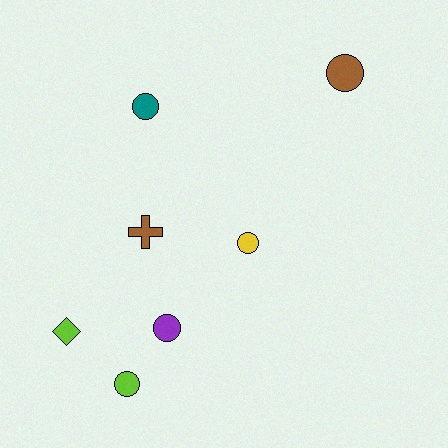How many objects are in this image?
There are 7 objects.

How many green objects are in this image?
There are no green objects.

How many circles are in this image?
There are 5 circles.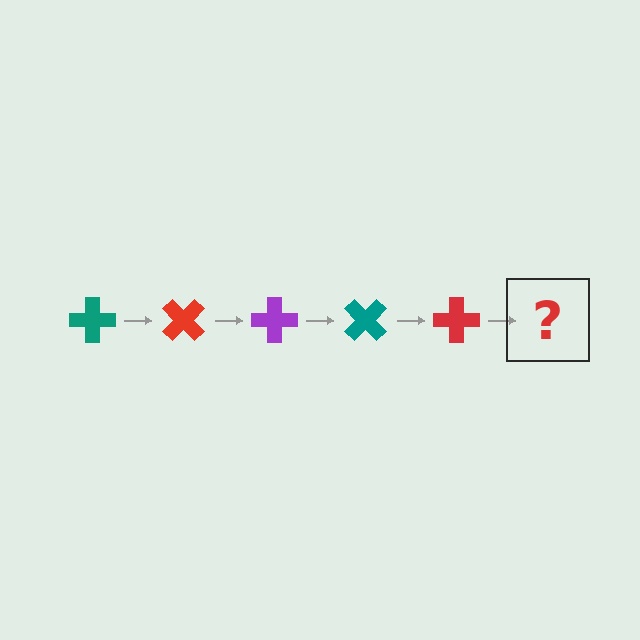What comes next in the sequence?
The next element should be a purple cross, rotated 225 degrees from the start.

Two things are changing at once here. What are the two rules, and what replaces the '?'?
The two rules are that it rotates 45 degrees each step and the color cycles through teal, red, and purple. The '?' should be a purple cross, rotated 225 degrees from the start.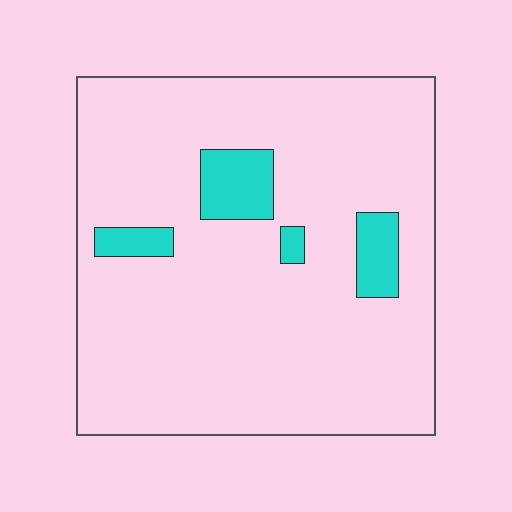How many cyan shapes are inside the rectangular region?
4.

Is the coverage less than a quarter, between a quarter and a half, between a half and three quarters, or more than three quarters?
Less than a quarter.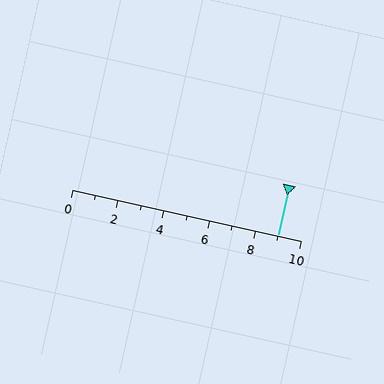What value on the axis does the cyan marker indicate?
The marker indicates approximately 9.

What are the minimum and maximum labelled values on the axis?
The axis runs from 0 to 10.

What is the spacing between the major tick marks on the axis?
The major ticks are spaced 2 apart.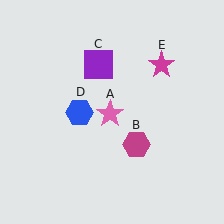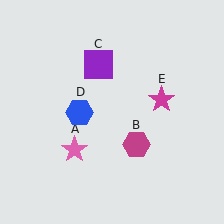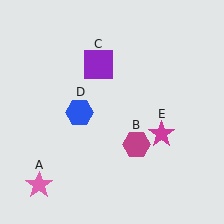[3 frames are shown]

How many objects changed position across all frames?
2 objects changed position: pink star (object A), magenta star (object E).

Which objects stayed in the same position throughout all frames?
Magenta hexagon (object B) and purple square (object C) and blue hexagon (object D) remained stationary.